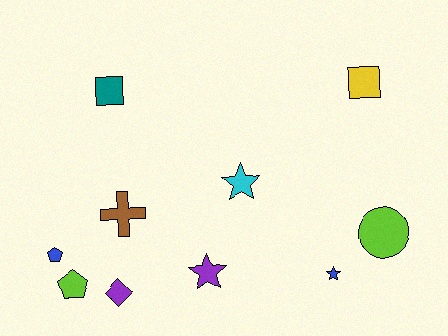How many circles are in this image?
There is 1 circle.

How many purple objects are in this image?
There are 2 purple objects.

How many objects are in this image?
There are 10 objects.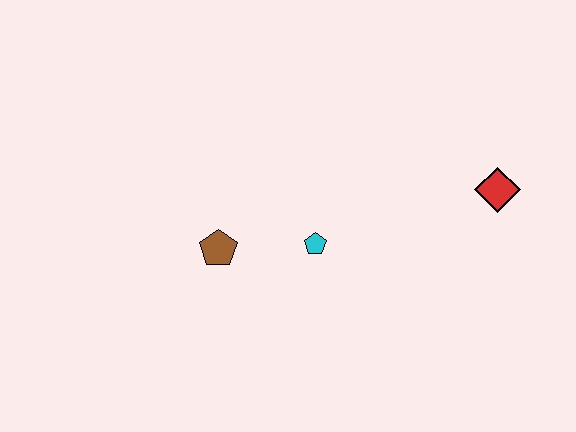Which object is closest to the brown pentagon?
The cyan pentagon is closest to the brown pentagon.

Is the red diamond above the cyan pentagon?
Yes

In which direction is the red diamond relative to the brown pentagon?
The red diamond is to the right of the brown pentagon.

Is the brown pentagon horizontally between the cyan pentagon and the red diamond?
No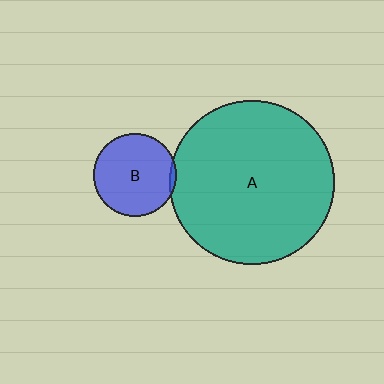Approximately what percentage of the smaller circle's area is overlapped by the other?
Approximately 5%.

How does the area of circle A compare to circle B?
Approximately 4.0 times.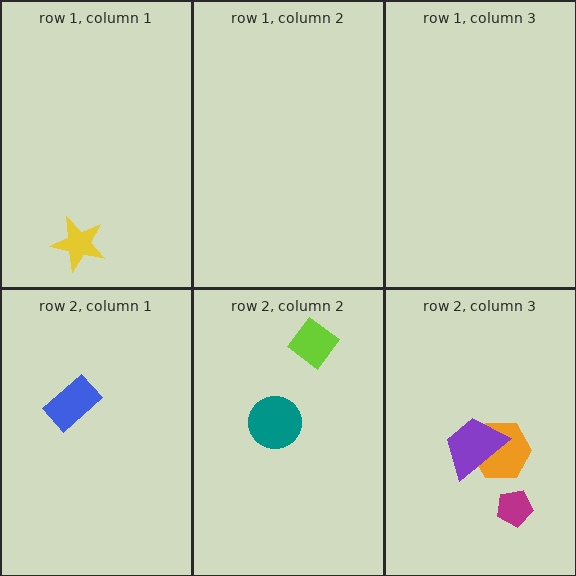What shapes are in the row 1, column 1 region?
The yellow star.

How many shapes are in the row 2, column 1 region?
1.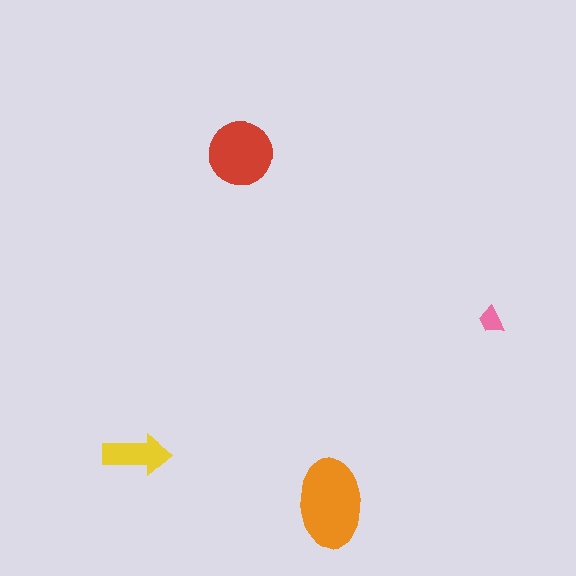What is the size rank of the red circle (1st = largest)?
2nd.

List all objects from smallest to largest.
The pink trapezoid, the yellow arrow, the red circle, the orange ellipse.